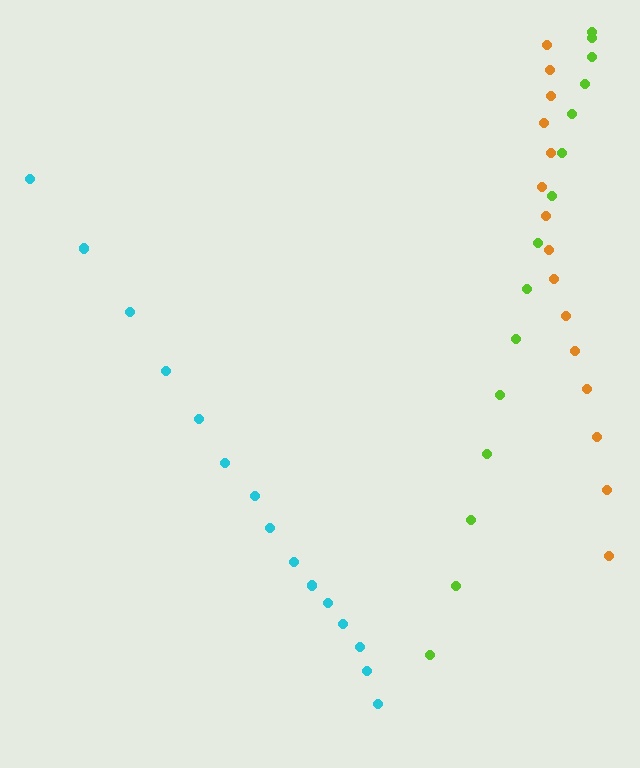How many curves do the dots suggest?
There are 3 distinct paths.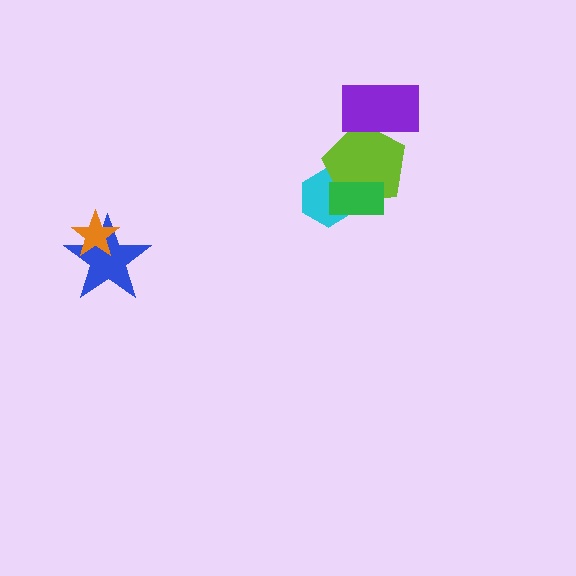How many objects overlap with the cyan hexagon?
2 objects overlap with the cyan hexagon.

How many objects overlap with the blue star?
1 object overlaps with the blue star.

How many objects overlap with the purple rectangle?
1 object overlaps with the purple rectangle.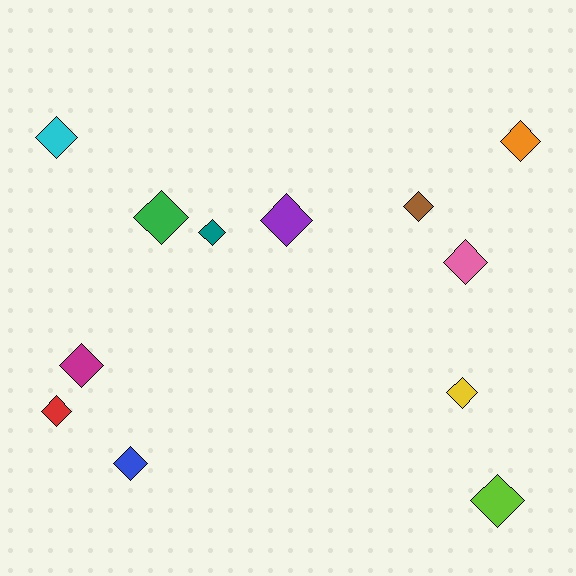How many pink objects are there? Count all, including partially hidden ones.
There is 1 pink object.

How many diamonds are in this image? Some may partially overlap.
There are 12 diamonds.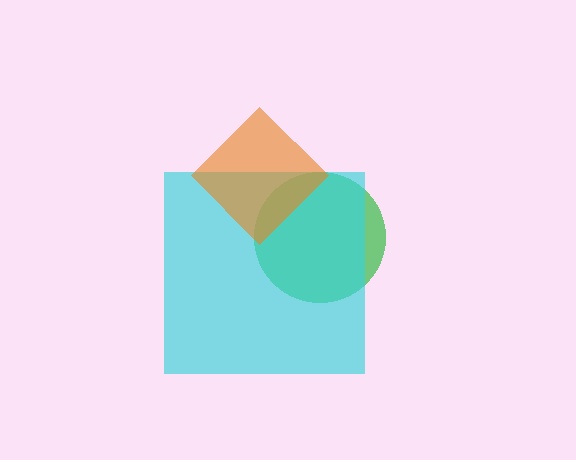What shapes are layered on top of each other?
The layered shapes are: a green circle, a cyan square, an orange diamond.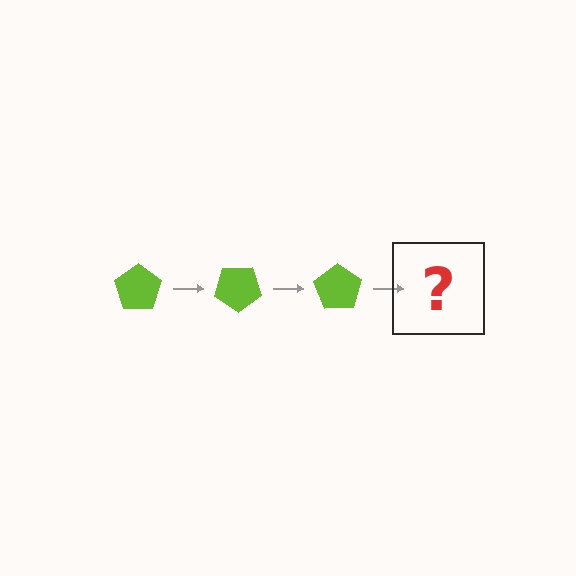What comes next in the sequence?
The next element should be a lime pentagon rotated 105 degrees.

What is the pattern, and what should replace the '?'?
The pattern is that the pentagon rotates 35 degrees each step. The '?' should be a lime pentagon rotated 105 degrees.